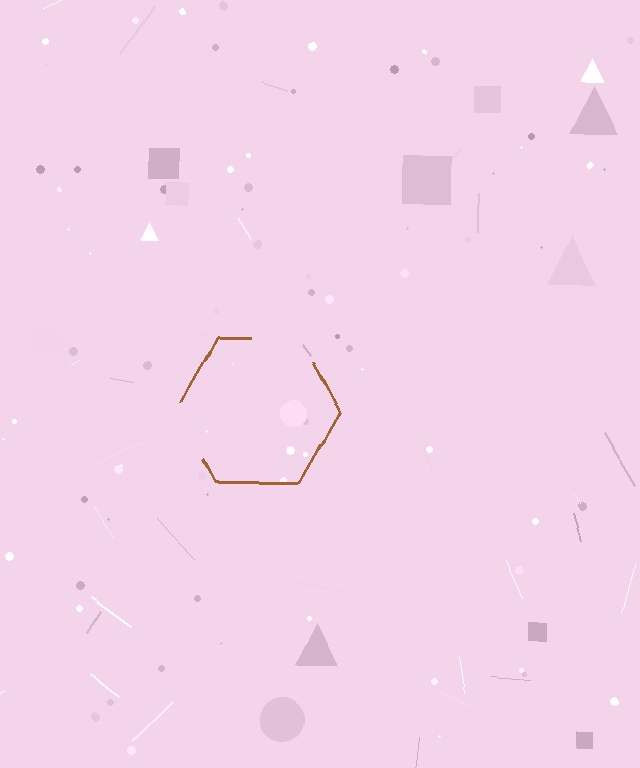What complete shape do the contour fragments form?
The contour fragments form a hexagon.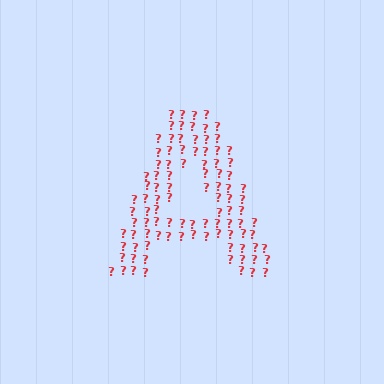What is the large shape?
The large shape is the letter A.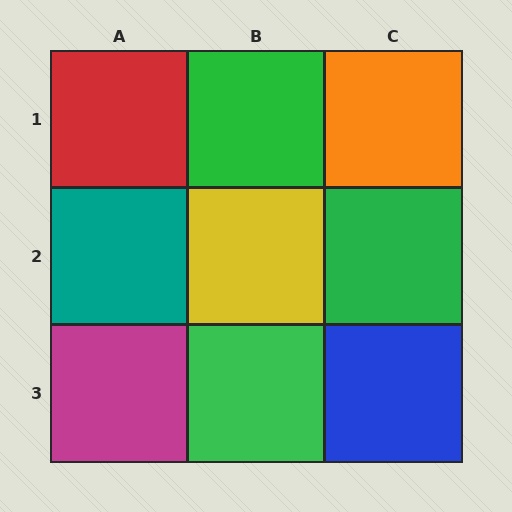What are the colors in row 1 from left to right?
Red, green, orange.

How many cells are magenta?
1 cell is magenta.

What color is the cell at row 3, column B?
Green.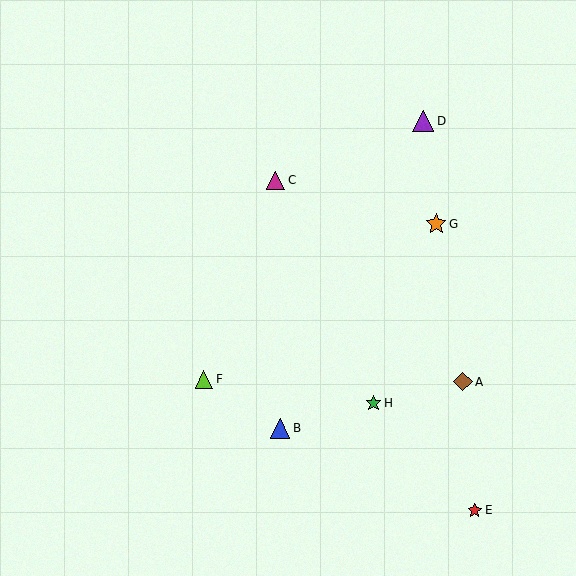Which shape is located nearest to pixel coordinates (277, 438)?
The blue triangle (labeled B) at (280, 428) is nearest to that location.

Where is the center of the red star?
The center of the red star is at (475, 510).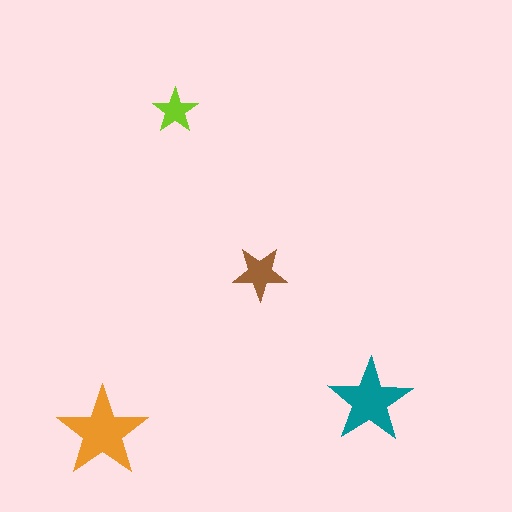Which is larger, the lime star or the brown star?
The brown one.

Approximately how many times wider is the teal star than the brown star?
About 1.5 times wider.